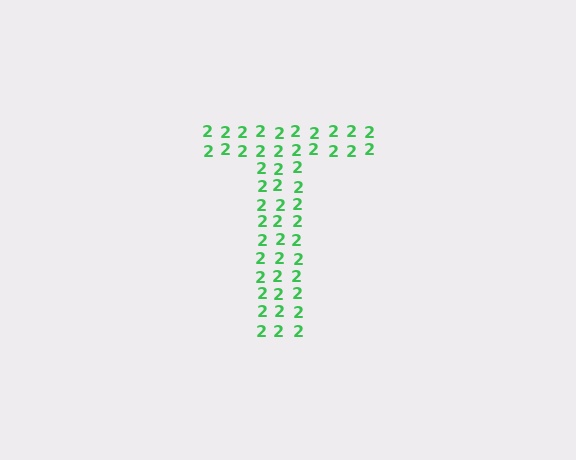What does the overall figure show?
The overall figure shows the letter T.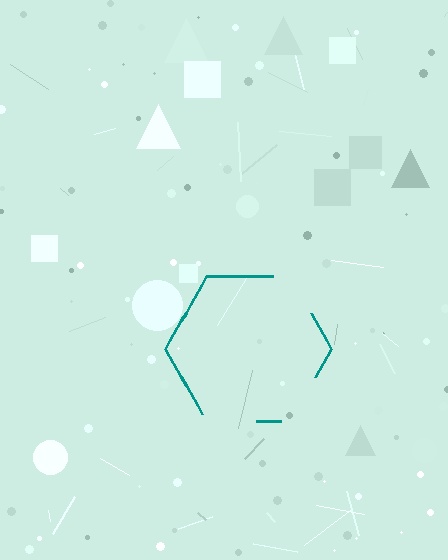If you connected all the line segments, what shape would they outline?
They would outline a hexagon.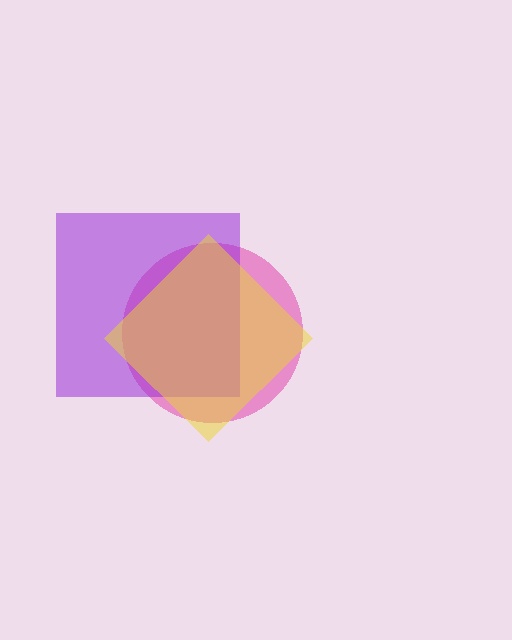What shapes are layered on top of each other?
The layered shapes are: a pink circle, a purple square, a yellow diamond.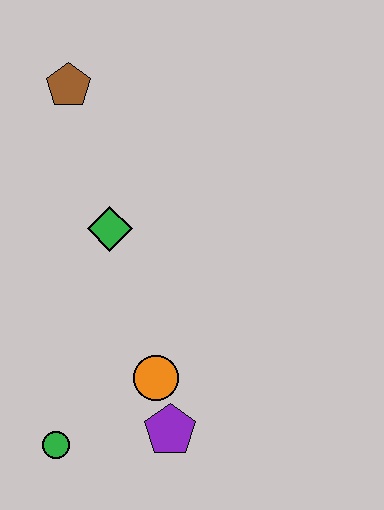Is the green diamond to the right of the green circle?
Yes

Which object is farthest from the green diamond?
The green circle is farthest from the green diamond.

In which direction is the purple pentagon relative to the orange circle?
The purple pentagon is below the orange circle.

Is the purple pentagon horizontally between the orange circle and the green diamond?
No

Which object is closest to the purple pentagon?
The orange circle is closest to the purple pentagon.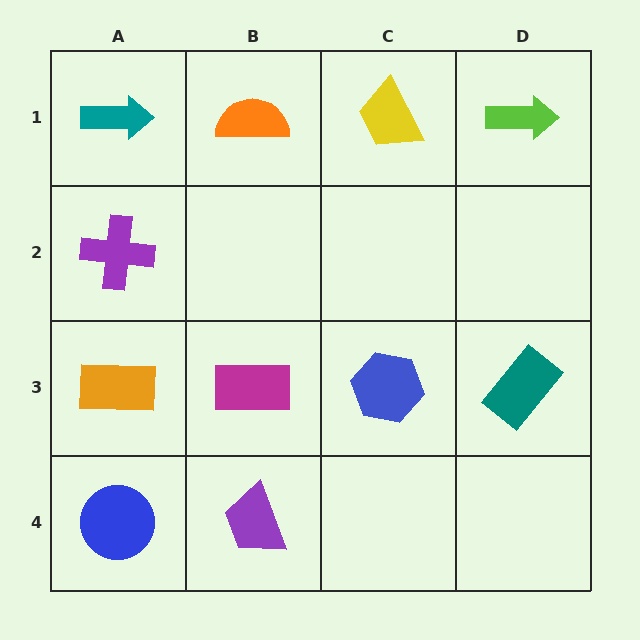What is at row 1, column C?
A yellow trapezoid.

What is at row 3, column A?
An orange rectangle.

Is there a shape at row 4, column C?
No, that cell is empty.